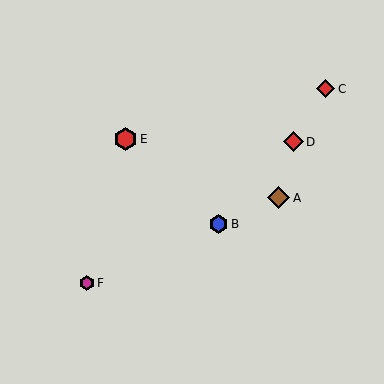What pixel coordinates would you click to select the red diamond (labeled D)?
Click at (293, 142) to select the red diamond D.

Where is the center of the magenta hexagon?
The center of the magenta hexagon is at (87, 283).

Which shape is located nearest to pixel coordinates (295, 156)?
The red diamond (labeled D) at (293, 142) is nearest to that location.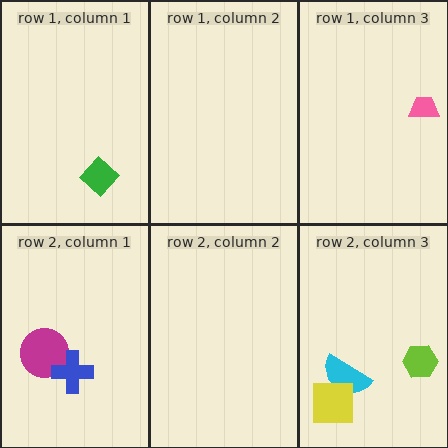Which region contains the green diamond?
The row 1, column 1 region.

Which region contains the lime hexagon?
The row 2, column 3 region.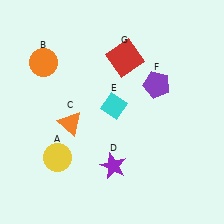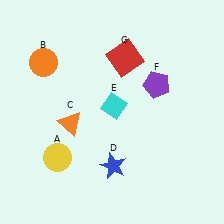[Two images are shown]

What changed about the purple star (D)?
In Image 1, D is purple. In Image 2, it changed to blue.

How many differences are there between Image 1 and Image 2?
There is 1 difference between the two images.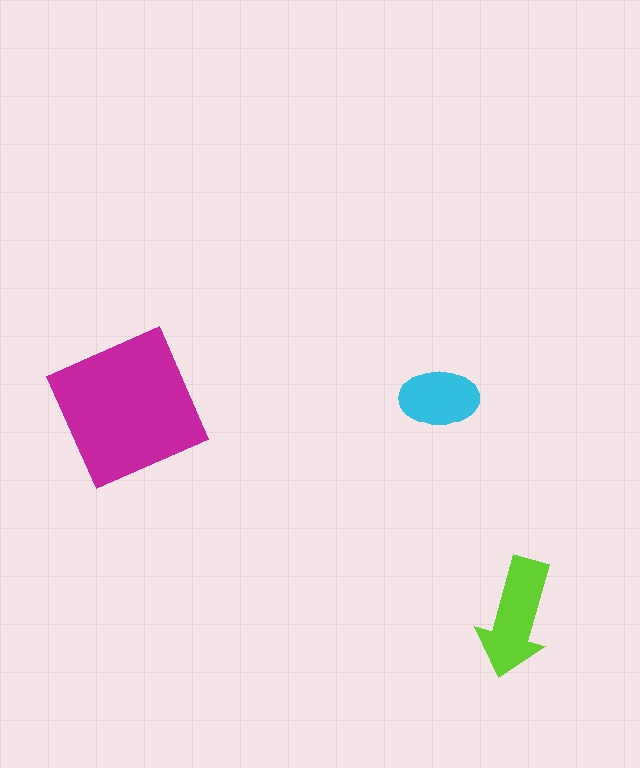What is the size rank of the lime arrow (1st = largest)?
2nd.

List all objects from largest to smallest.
The magenta square, the lime arrow, the cyan ellipse.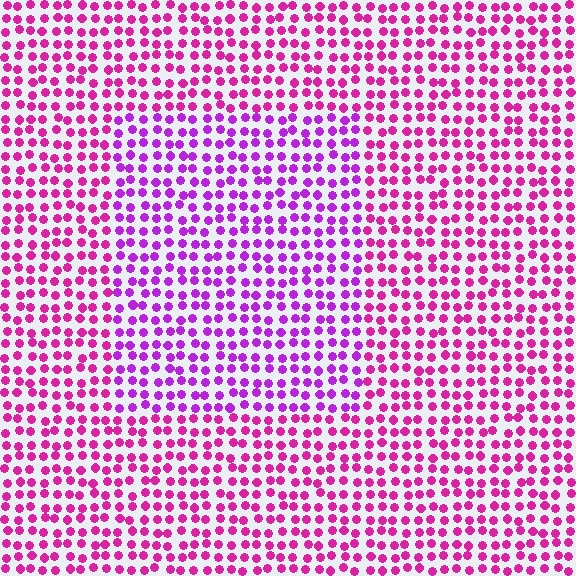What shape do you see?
I see a rectangle.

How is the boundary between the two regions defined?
The boundary is defined purely by a slight shift in hue (about 29 degrees). Spacing, size, and orientation are identical on both sides.